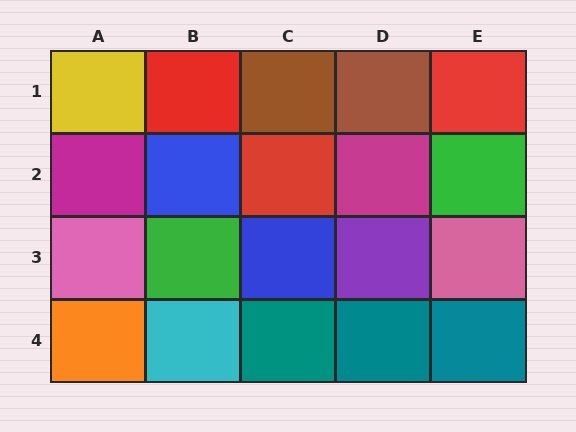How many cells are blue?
2 cells are blue.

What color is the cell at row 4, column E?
Teal.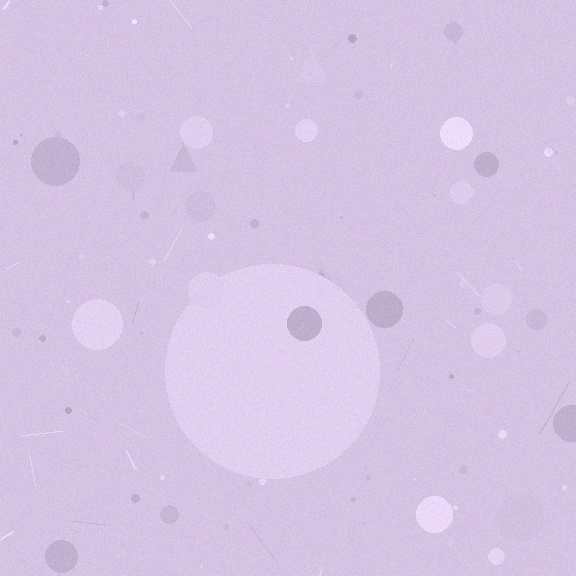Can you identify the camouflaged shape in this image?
The camouflaged shape is a circle.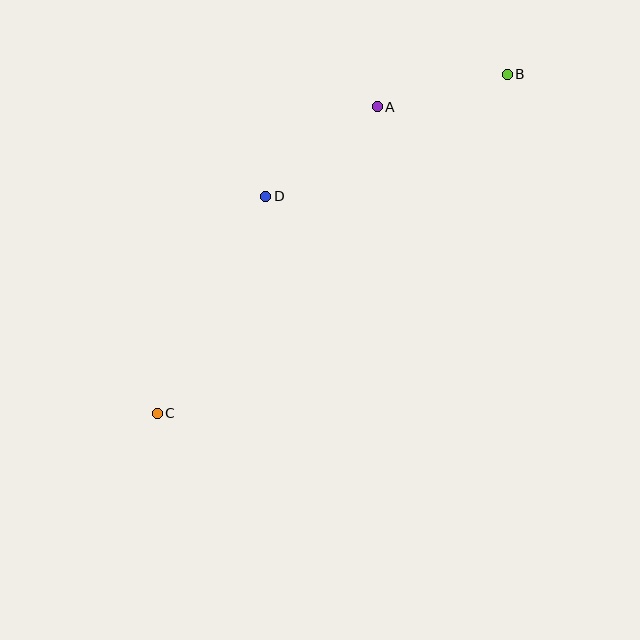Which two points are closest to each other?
Points A and B are closest to each other.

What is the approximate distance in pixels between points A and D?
The distance between A and D is approximately 143 pixels.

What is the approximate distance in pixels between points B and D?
The distance between B and D is approximately 270 pixels.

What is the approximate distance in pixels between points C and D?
The distance between C and D is approximately 243 pixels.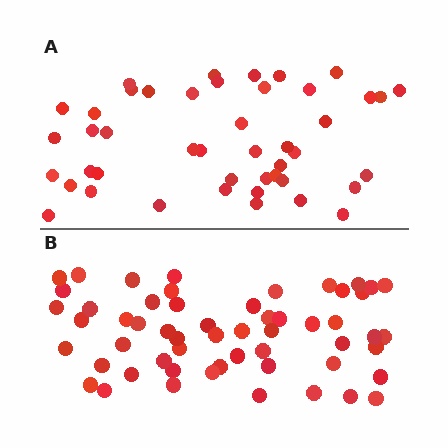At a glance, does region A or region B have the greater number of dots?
Region B (the bottom region) has more dots.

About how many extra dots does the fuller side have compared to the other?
Region B has roughly 12 or so more dots than region A.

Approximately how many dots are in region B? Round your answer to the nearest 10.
About 60 dots. (The exact count is 56, which rounds to 60.)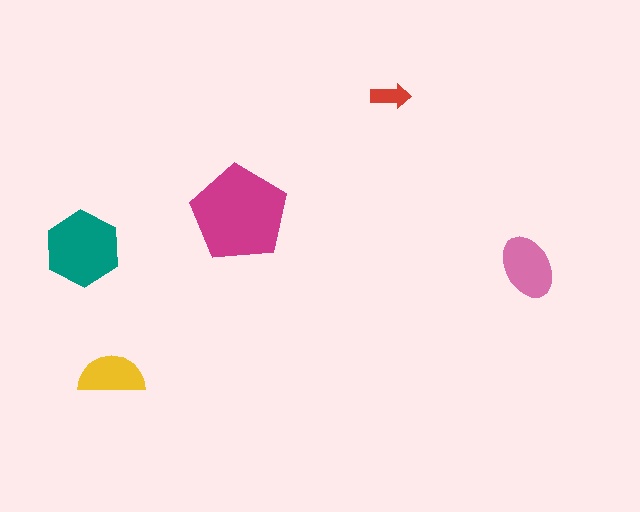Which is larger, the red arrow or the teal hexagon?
The teal hexagon.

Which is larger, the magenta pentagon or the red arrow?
The magenta pentagon.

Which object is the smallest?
The red arrow.